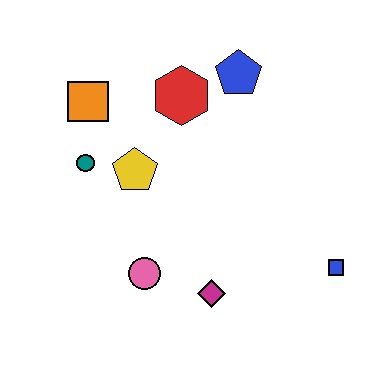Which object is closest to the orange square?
The teal circle is closest to the orange square.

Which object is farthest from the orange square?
The blue square is farthest from the orange square.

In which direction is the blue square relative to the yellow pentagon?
The blue square is to the right of the yellow pentagon.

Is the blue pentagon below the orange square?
No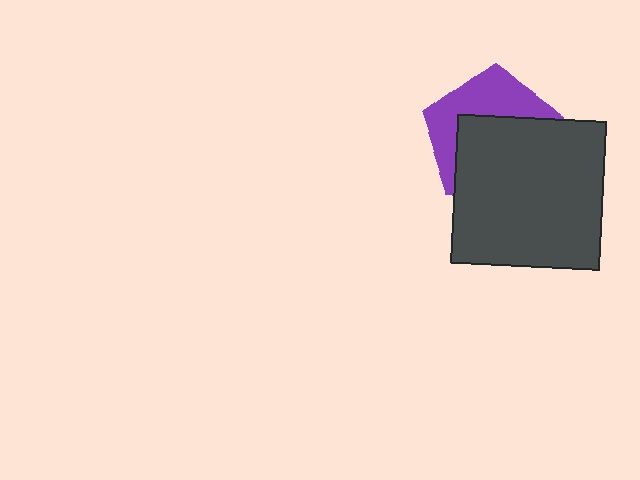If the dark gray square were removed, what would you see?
You would see the complete purple pentagon.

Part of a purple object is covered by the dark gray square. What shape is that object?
It is a pentagon.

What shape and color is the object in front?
The object in front is a dark gray square.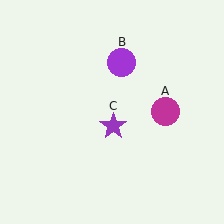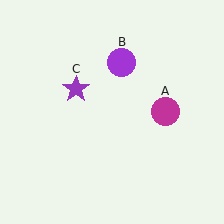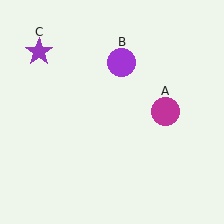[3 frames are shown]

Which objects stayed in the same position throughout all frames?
Magenta circle (object A) and purple circle (object B) remained stationary.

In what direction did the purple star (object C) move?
The purple star (object C) moved up and to the left.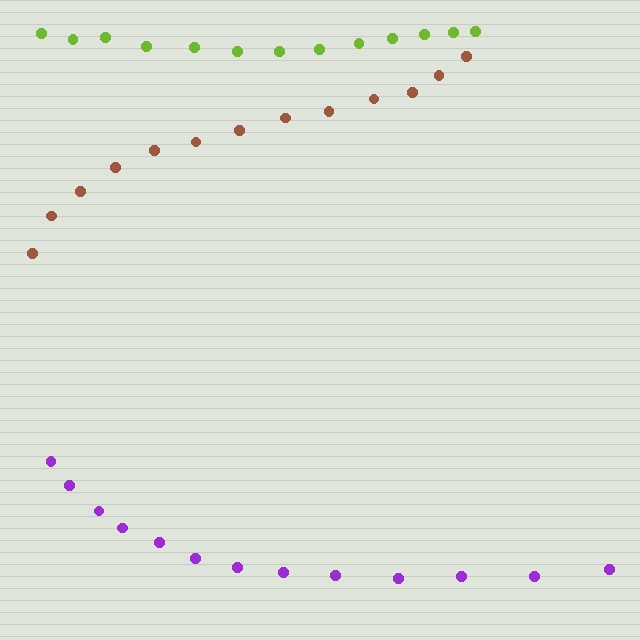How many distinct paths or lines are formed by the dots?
There are 3 distinct paths.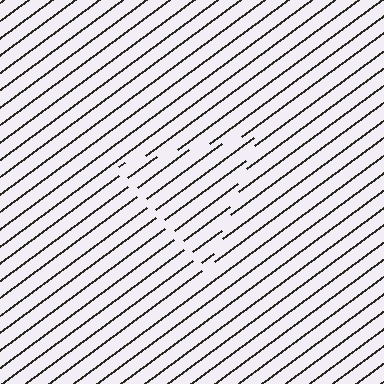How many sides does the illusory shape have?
3 sides — the line-ends trace a triangle.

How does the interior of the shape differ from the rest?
The interior of the shape contains the same grating, shifted by half a period — the contour is defined by the phase discontinuity where line-ends from the inner and outer gratings abut.